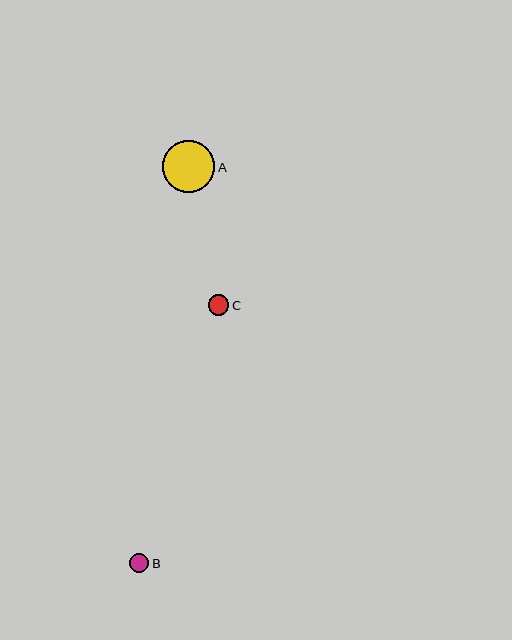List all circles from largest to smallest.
From largest to smallest: A, C, B.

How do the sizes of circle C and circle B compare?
Circle C and circle B are approximately the same size.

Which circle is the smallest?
Circle B is the smallest with a size of approximately 19 pixels.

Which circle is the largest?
Circle A is the largest with a size of approximately 52 pixels.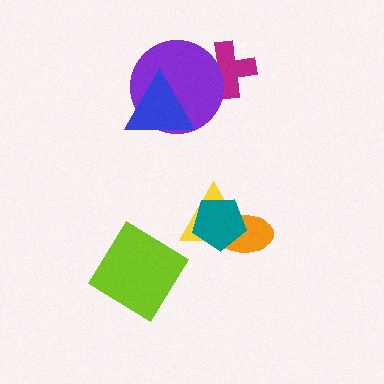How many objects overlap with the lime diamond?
0 objects overlap with the lime diamond.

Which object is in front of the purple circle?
The blue triangle is in front of the purple circle.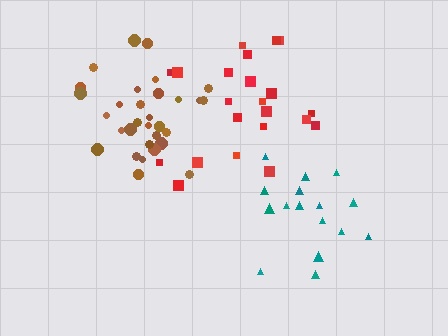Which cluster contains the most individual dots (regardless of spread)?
Brown (31).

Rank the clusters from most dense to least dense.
brown, teal, red.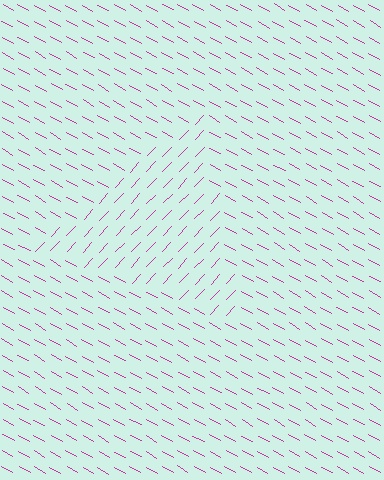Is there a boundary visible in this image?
Yes, there is a texture boundary formed by a change in line orientation.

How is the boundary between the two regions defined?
The boundary is defined purely by a change in line orientation (approximately 76 degrees difference). All lines are the same color and thickness.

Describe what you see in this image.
The image is filled with small magenta line segments. A triangle region in the image has lines oriented differently from the surrounding lines, creating a visible texture boundary.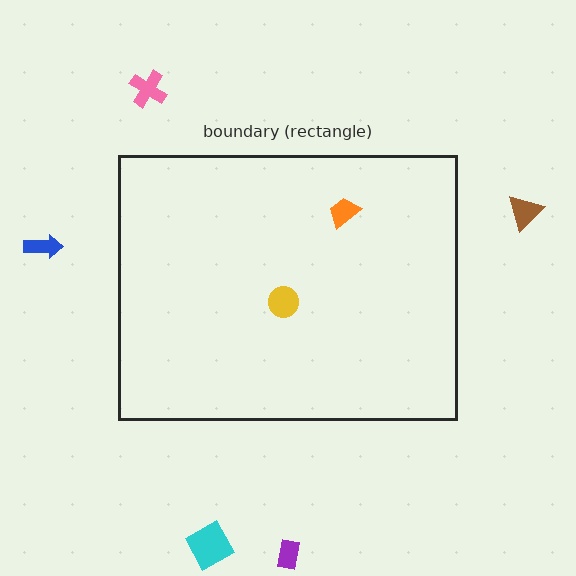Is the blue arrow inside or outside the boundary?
Outside.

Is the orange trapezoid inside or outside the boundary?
Inside.